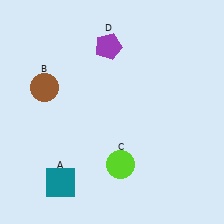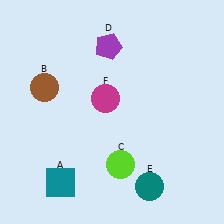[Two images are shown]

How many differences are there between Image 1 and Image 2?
There are 2 differences between the two images.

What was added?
A teal circle (E), a magenta circle (F) were added in Image 2.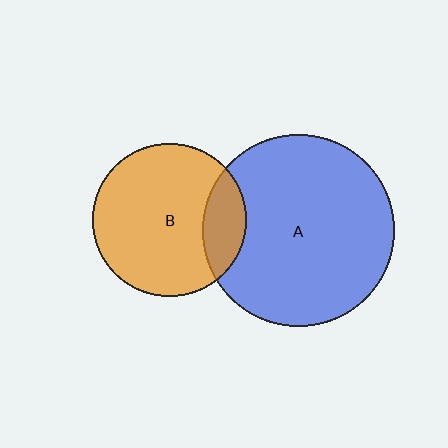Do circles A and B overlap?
Yes.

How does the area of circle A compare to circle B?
Approximately 1.6 times.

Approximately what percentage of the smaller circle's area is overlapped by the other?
Approximately 20%.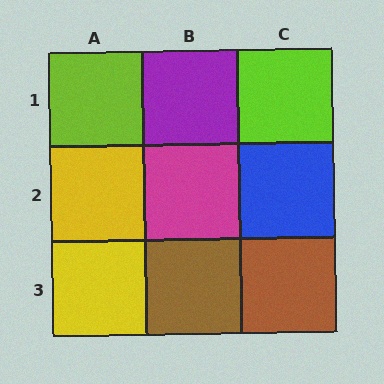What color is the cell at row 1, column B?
Purple.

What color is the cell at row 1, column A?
Lime.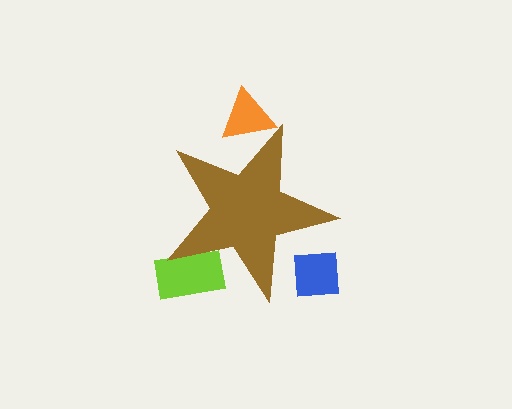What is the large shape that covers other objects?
A brown star.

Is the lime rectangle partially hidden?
Yes, the lime rectangle is partially hidden behind the brown star.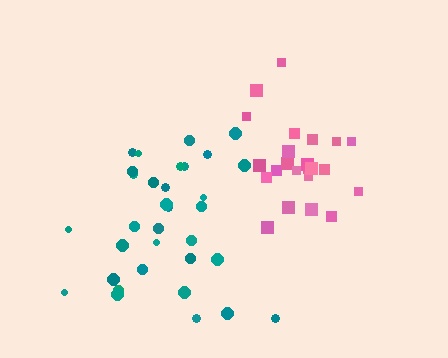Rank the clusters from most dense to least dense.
pink, teal.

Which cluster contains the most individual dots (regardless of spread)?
Teal (33).